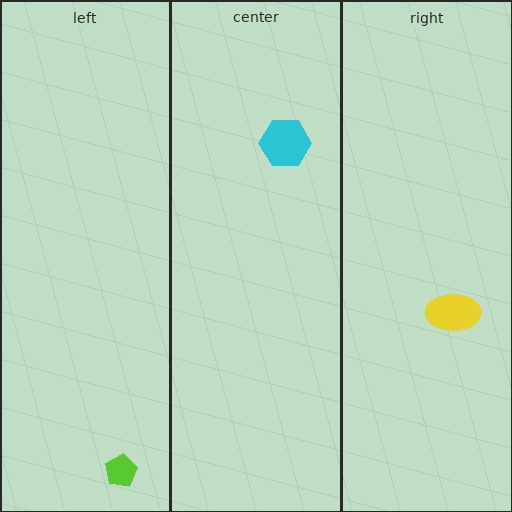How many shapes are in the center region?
1.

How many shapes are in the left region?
1.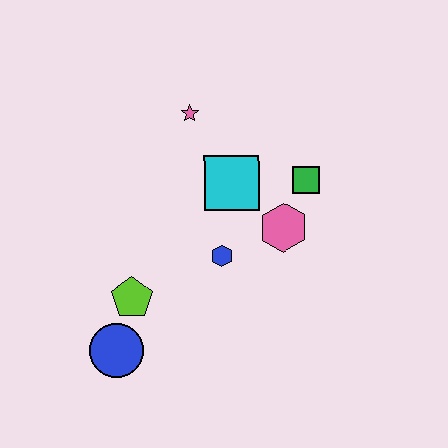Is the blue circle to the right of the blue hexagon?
No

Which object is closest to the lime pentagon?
The blue circle is closest to the lime pentagon.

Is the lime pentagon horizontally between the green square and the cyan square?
No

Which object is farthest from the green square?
The blue circle is farthest from the green square.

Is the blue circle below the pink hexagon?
Yes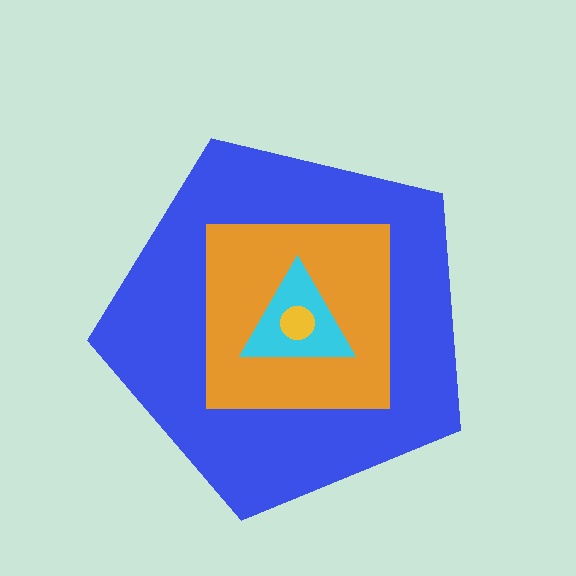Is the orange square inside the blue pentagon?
Yes.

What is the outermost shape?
The blue pentagon.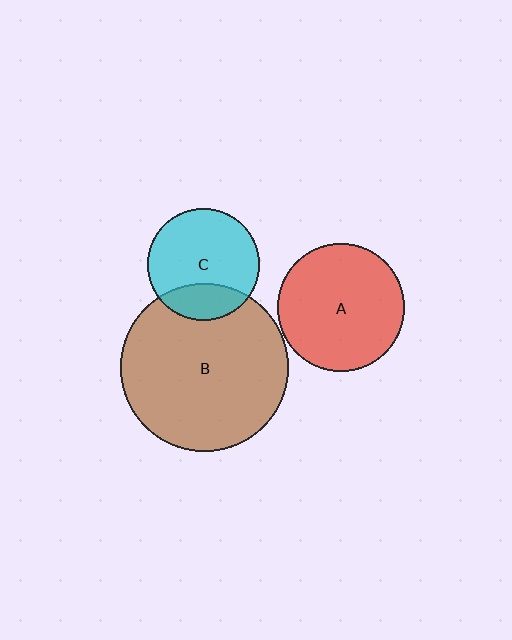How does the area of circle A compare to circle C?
Approximately 1.3 times.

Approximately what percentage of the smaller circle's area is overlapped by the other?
Approximately 25%.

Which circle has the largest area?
Circle B (brown).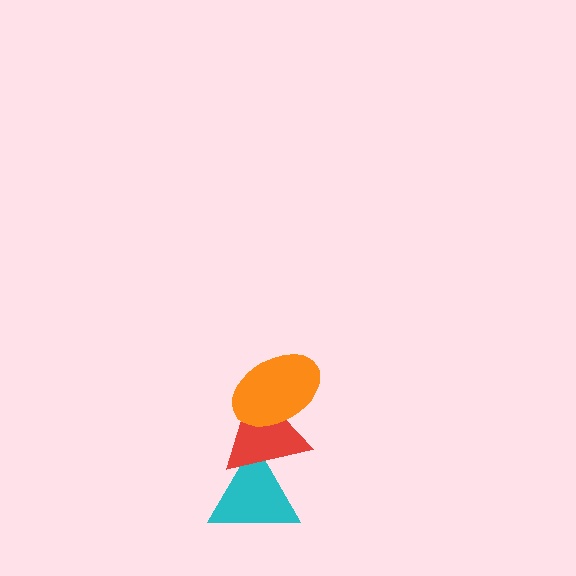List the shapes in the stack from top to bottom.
From top to bottom: the orange ellipse, the red triangle, the cyan triangle.